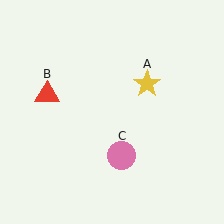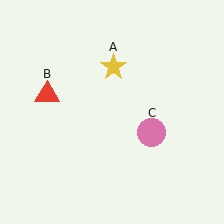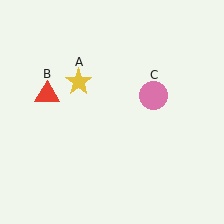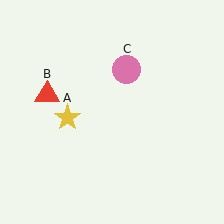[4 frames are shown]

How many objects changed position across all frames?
2 objects changed position: yellow star (object A), pink circle (object C).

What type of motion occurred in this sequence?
The yellow star (object A), pink circle (object C) rotated counterclockwise around the center of the scene.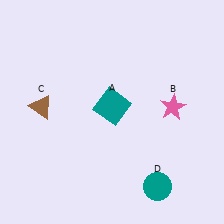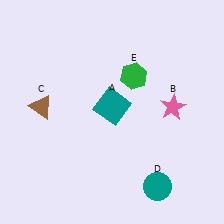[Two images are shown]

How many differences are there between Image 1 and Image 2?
There is 1 difference between the two images.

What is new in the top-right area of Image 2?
A green hexagon (E) was added in the top-right area of Image 2.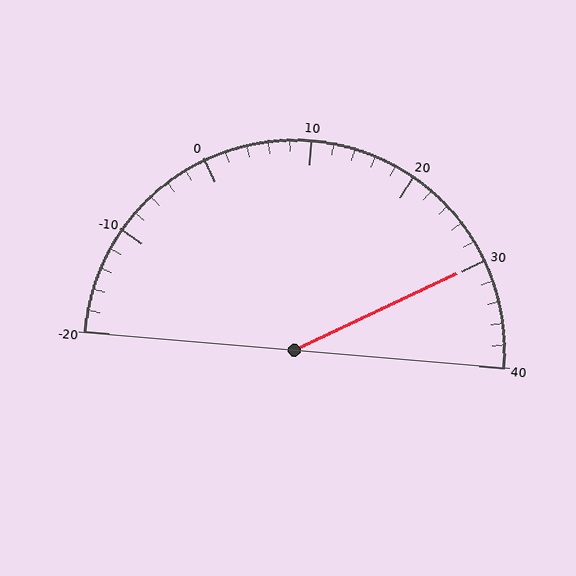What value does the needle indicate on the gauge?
The needle indicates approximately 30.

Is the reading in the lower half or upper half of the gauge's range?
The reading is in the upper half of the range (-20 to 40).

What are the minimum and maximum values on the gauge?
The gauge ranges from -20 to 40.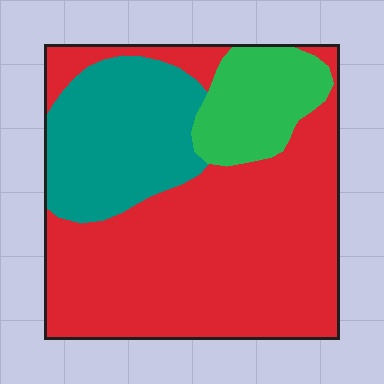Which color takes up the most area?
Red, at roughly 60%.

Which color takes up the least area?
Green, at roughly 15%.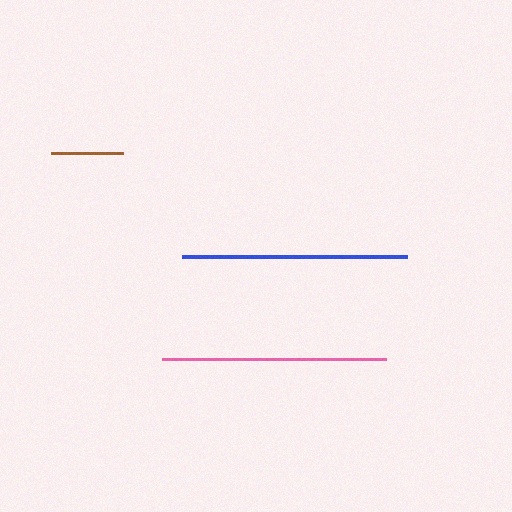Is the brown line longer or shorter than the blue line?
The blue line is longer than the brown line.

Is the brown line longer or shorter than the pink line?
The pink line is longer than the brown line.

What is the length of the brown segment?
The brown segment is approximately 72 pixels long.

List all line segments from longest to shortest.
From longest to shortest: blue, pink, brown.